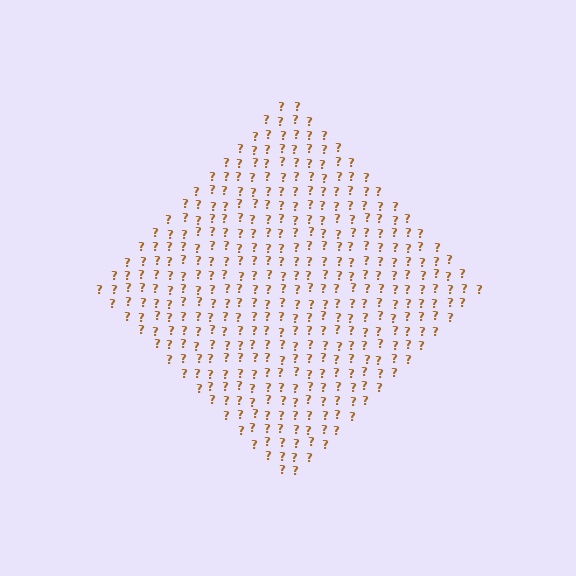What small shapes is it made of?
It is made of small question marks.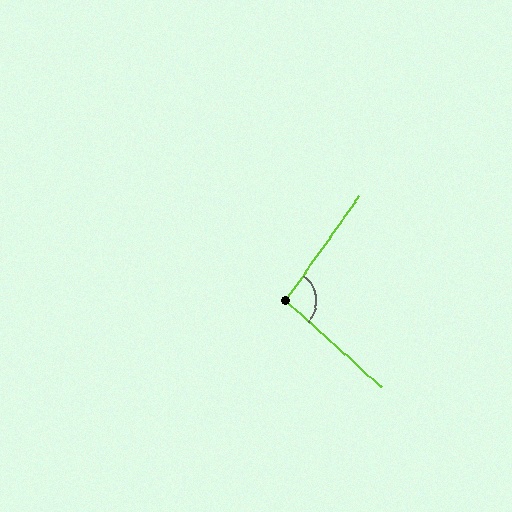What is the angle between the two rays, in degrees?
Approximately 97 degrees.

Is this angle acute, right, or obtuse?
It is obtuse.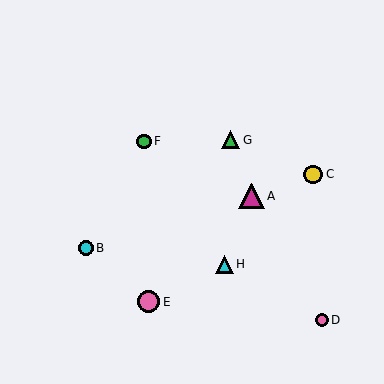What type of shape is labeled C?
Shape C is a yellow circle.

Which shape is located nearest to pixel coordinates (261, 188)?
The magenta triangle (labeled A) at (251, 196) is nearest to that location.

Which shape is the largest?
The magenta triangle (labeled A) is the largest.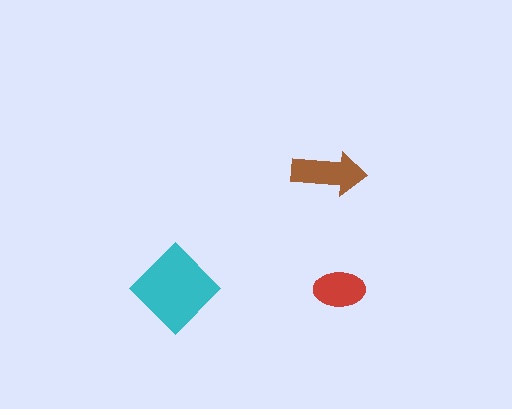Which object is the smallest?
The red ellipse.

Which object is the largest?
The cyan diamond.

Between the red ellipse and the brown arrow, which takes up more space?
The brown arrow.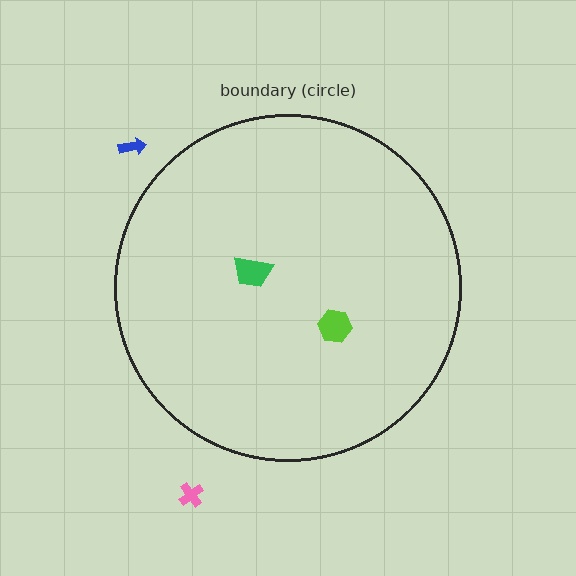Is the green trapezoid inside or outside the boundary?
Inside.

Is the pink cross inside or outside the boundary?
Outside.